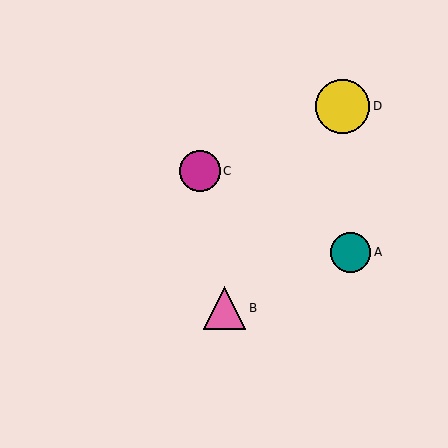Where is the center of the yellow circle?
The center of the yellow circle is at (343, 106).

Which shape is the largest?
The yellow circle (labeled D) is the largest.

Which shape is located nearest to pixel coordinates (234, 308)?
The pink triangle (labeled B) at (225, 308) is nearest to that location.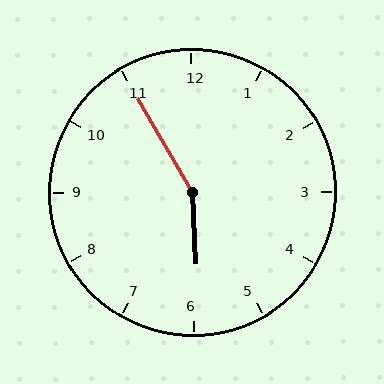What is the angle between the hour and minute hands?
Approximately 152 degrees.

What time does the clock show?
5:55.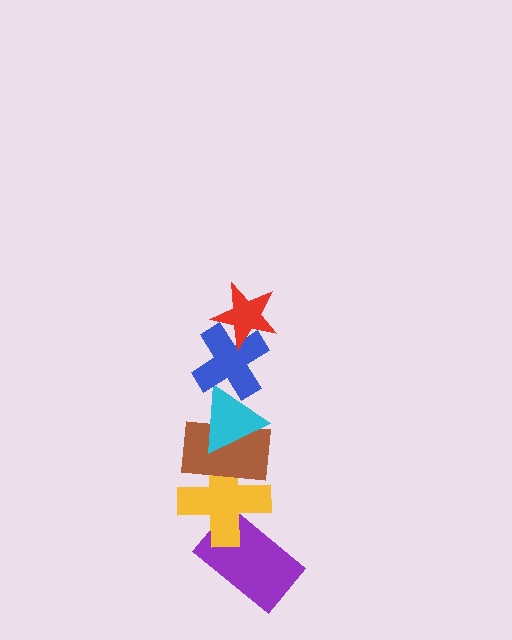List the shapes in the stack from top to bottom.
From top to bottom: the red star, the blue cross, the cyan triangle, the brown rectangle, the yellow cross, the purple rectangle.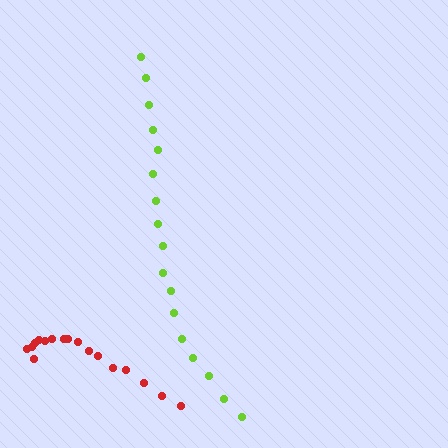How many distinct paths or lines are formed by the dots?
There are 2 distinct paths.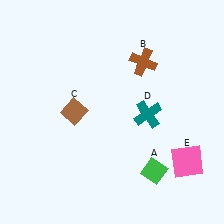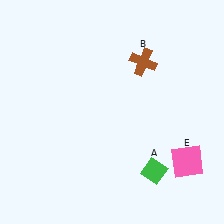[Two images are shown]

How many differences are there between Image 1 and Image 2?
There are 2 differences between the two images.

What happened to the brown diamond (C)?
The brown diamond (C) was removed in Image 2. It was in the top-left area of Image 1.